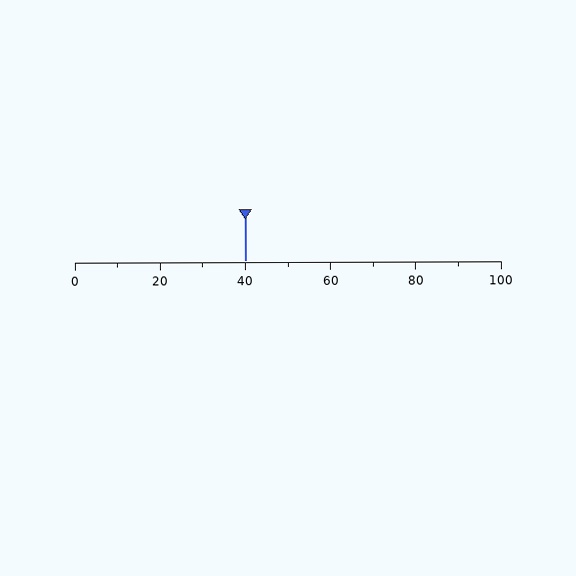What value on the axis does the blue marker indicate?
The marker indicates approximately 40.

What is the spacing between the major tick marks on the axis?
The major ticks are spaced 20 apart.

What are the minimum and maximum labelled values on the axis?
The axis runs from 0 to 100.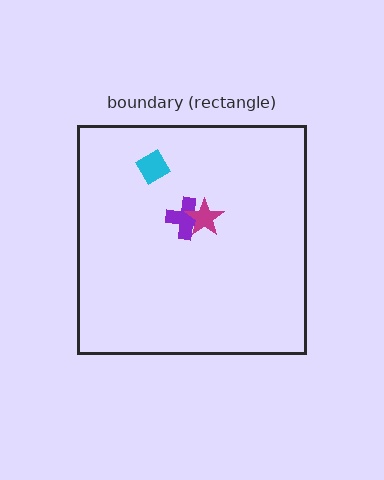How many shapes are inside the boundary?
3 inside, 0 outside.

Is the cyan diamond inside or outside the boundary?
Inside.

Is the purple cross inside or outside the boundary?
Inside.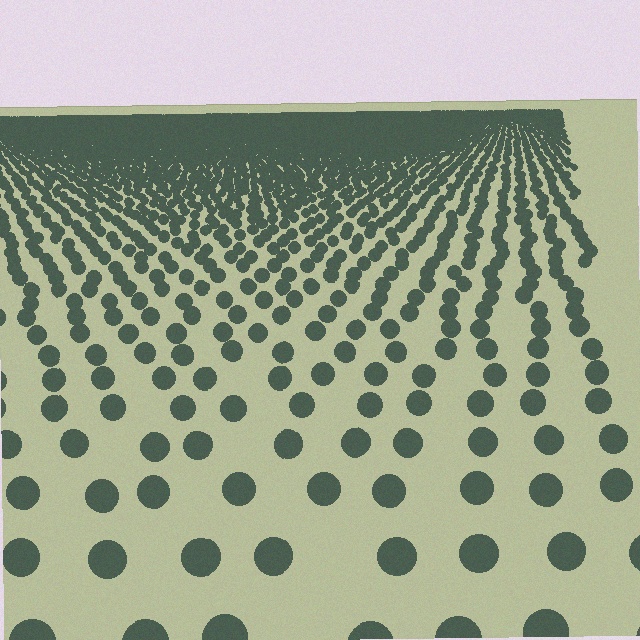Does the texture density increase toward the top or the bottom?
Density increases toward the top.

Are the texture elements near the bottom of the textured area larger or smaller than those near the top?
Larger. Near the bottom, elements are closer to the viewer and appear at a bigger on-screen size.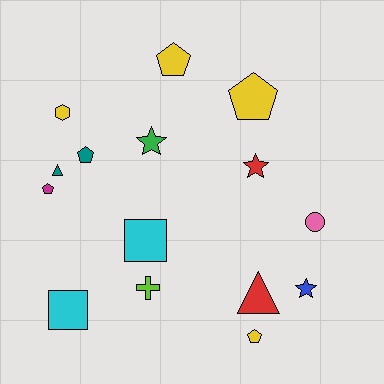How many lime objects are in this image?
There is 1 lime object.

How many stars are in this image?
There are 3 stars.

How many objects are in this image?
There are 15 objects.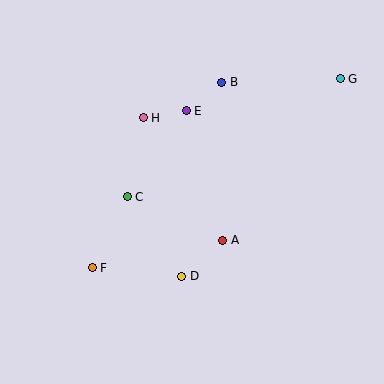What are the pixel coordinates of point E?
Point E is at (186, 111).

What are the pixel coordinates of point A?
Point A is at (223, 240).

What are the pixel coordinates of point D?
Point D is at (182, 276).